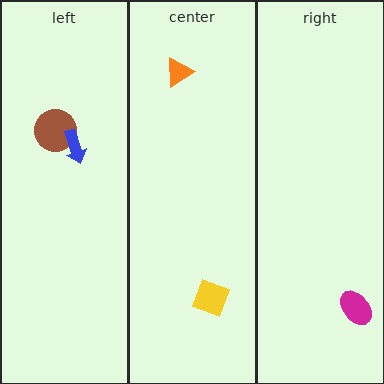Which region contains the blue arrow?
The left region.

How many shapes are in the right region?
1.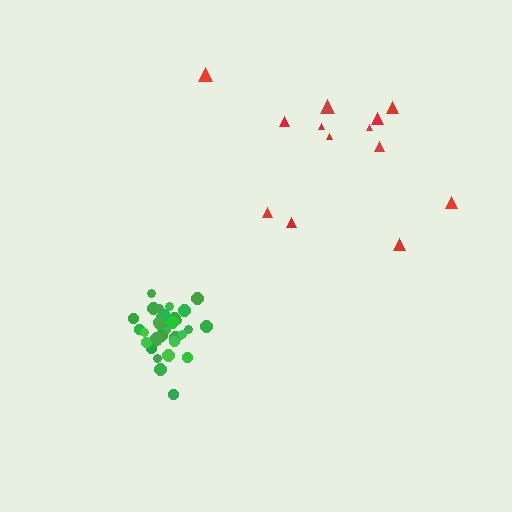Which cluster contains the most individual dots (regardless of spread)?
Green (34).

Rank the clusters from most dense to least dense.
green, red.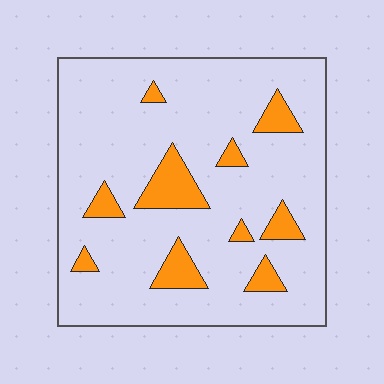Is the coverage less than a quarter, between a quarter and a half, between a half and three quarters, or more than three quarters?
Less than a quarter.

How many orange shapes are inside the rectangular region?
10.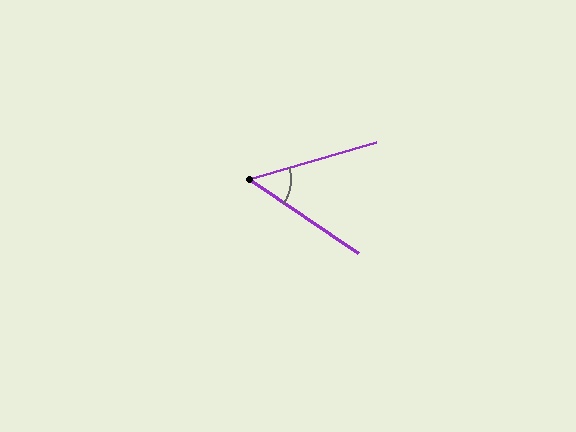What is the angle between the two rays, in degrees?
Approximately 51 degrees.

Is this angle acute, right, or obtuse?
It is acute.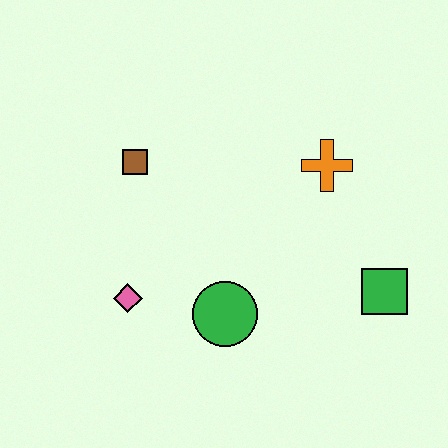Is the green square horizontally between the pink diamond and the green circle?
No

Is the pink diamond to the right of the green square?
No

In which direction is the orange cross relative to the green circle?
The orange cross is above the green circle.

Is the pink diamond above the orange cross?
No